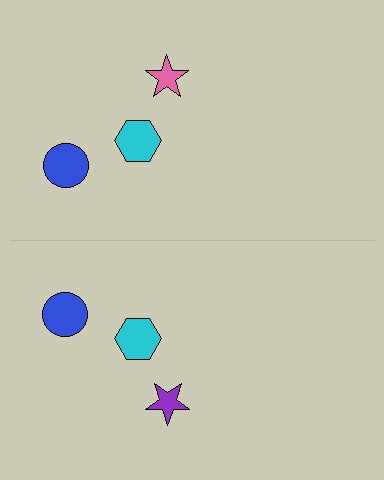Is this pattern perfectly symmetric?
No, the pattern is not perfectly symmetric. The purple star on the bottom side breaks the symmetry — its mirror counterpart is pink.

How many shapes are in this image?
There are 6 shapes in this image.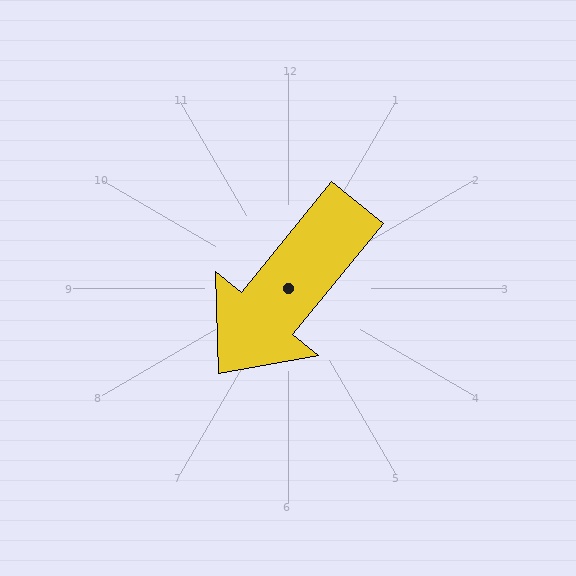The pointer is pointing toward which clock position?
Roughly 7 o'clock.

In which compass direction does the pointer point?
Southwest.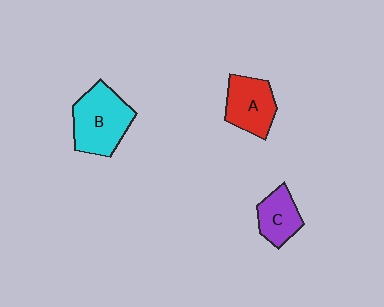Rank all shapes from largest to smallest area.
From largest to smallest: B (cyan), A (red), C (purple).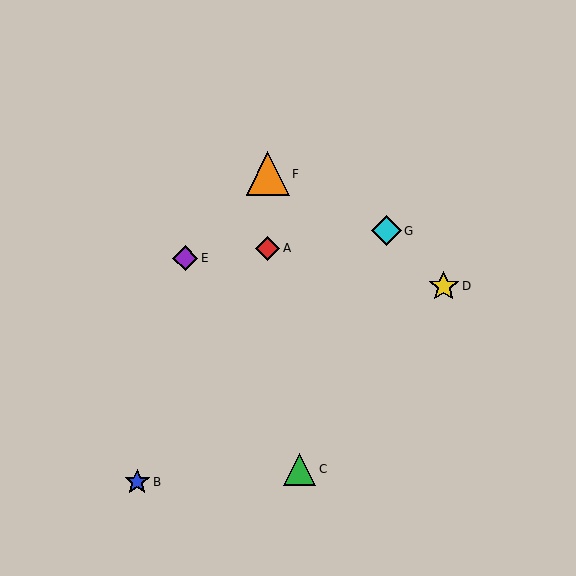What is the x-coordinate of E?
Object E is at x≈185.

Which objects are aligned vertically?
Objects A, F are aligned vertically.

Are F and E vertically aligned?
No, F is at x≈268 and E is at x≈185.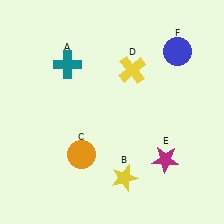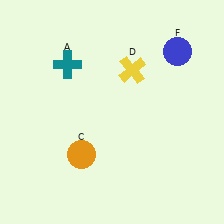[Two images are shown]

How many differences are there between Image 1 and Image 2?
There are 2 differences between the two images.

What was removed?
The yellow star (B), the magenta star (E) were removed in Image 2.